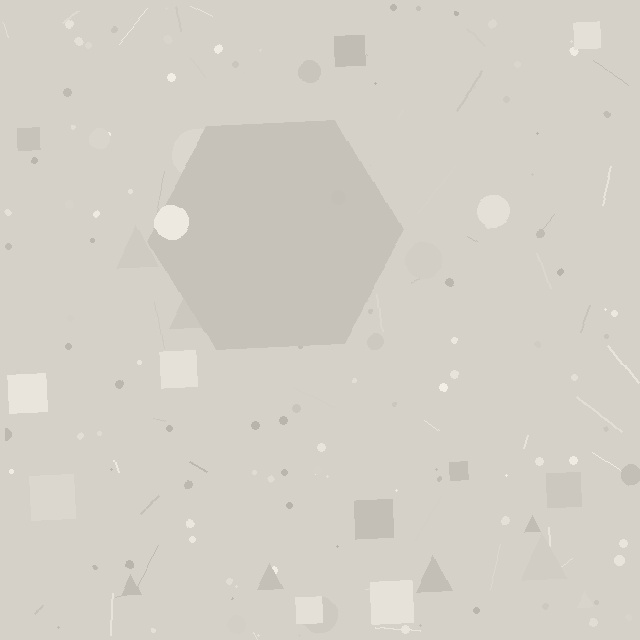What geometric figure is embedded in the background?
A hexagon is embedded in the background.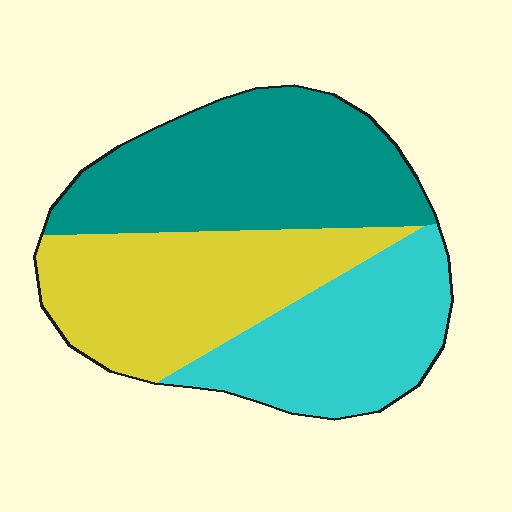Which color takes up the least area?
Cyan, at roughly 30%.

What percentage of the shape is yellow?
Yellow covers around 35% of the shape.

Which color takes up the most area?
Teal, at roughly 40%.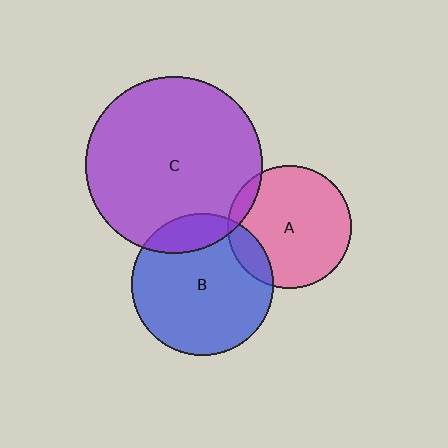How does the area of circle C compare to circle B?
Approximately 1.6 times.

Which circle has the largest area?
Circle C (purple).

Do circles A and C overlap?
Yes.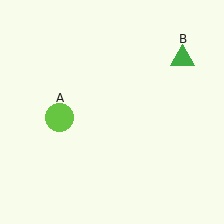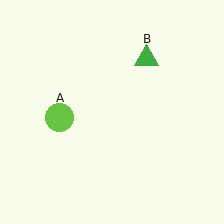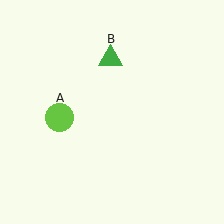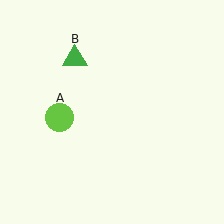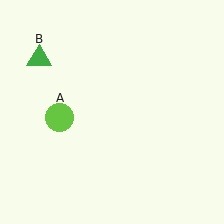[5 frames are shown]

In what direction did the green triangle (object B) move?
The green triangle (object B) moved left.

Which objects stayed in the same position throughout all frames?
Lime circle (object A) remained stationary.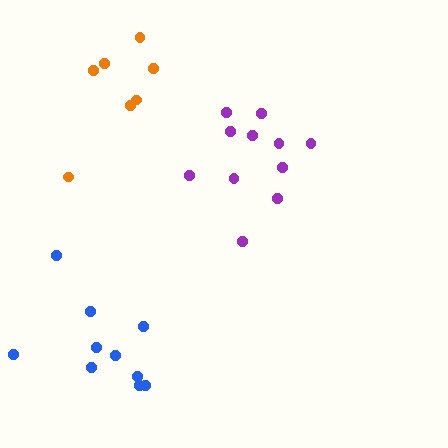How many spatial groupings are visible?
There are 3 spatial groupings.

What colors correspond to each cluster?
The clusters are colored: purple, blue, orange.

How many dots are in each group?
Group 1: 11 dots, Group 2: 10 dots, Group 3: 7 dots (28 total).